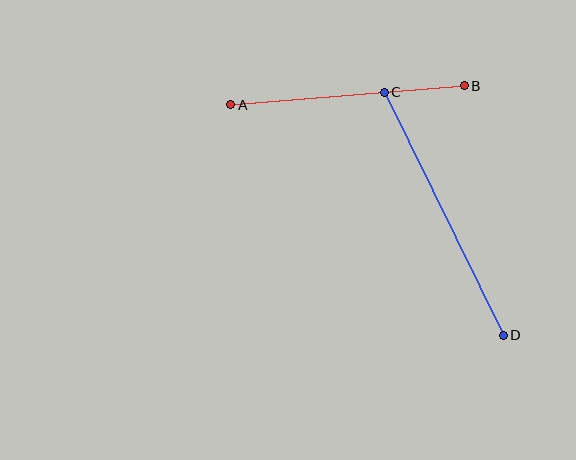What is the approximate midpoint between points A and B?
The midpoint is at approximately (347, 95) pixels.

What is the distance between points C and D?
The distance is approximately 271 pixels.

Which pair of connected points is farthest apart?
Points C and D are farthest apart.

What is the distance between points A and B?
The distance is approximately 235 pixels.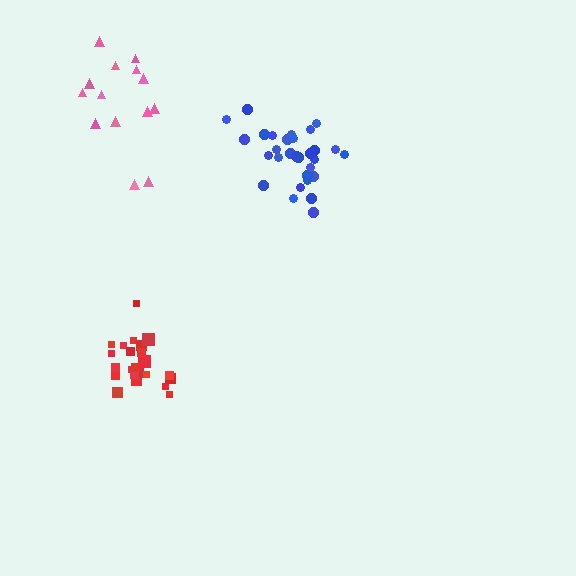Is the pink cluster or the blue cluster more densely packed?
Blue.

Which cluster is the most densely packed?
Red.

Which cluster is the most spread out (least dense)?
Pink.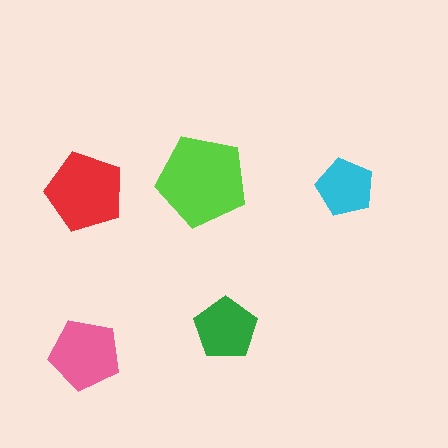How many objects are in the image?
There are 5 objects in the image.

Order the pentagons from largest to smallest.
the lime one, the red one, the pink one, the green one, the cyan one.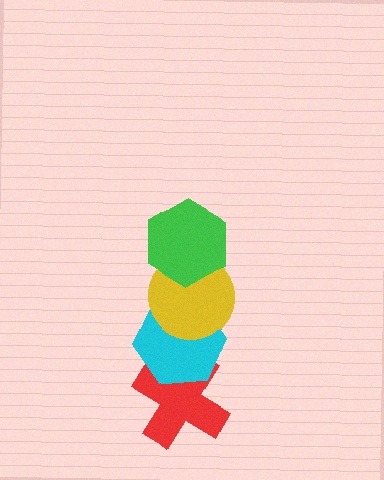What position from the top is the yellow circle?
The yellow circle is 2nd from the top.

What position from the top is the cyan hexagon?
The cyan hexagon is 3rd from the top.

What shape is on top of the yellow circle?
The green hexagon is on top of the yellow circle.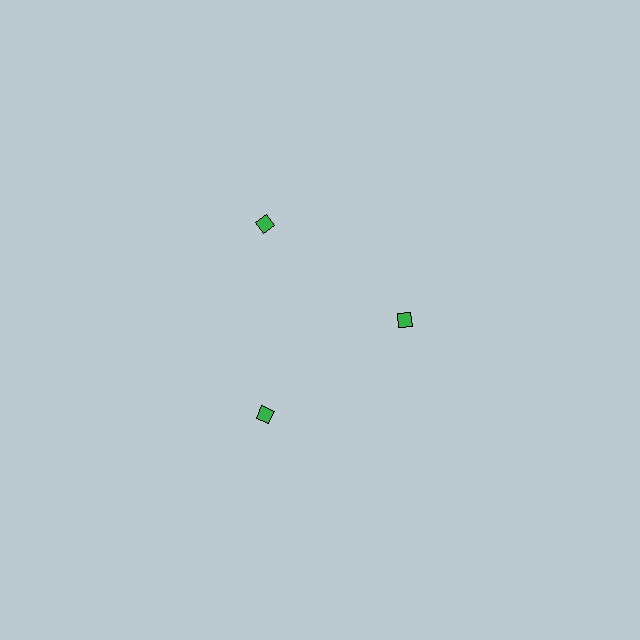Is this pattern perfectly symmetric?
No. The 3 green diamonds are arranged in a ring, but one element near the 3 o'clock position is pulled inward toward the center, breaking the 3-fold rotational symmetry.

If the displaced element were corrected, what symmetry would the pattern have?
It would have 3-fold rotational symmetry — the pattern would map onto itself every 120 degrees.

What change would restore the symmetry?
The symmetry would be restored by moving it outward, back onto the ring so that all 3 diamonds sit at equal angles and equal distance from the center.